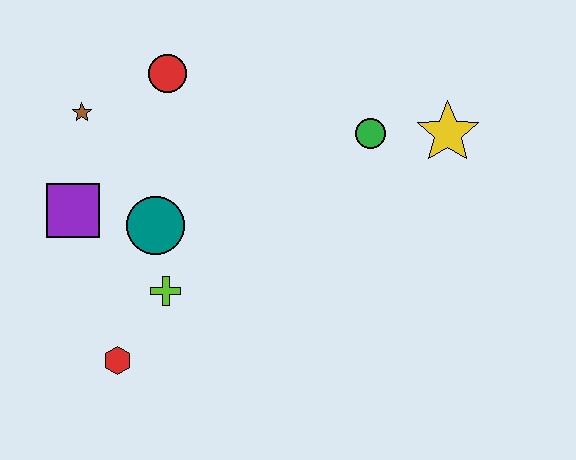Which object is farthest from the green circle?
The red hexagon is farthest from the green circle.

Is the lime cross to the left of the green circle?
Yes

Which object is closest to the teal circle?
The lime cross is closest to the teal circle.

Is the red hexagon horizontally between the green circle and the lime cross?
No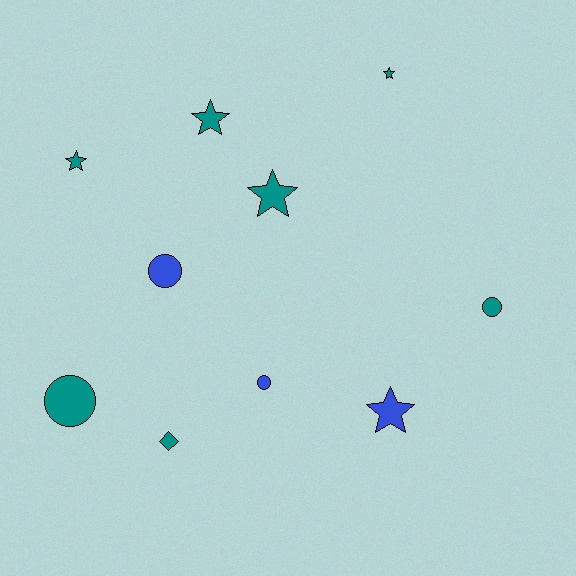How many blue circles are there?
There are 2 blue circles.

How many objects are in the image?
There are 10 objects.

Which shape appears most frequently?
Star, with 5 objects.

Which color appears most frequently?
Teal, with 7 objects.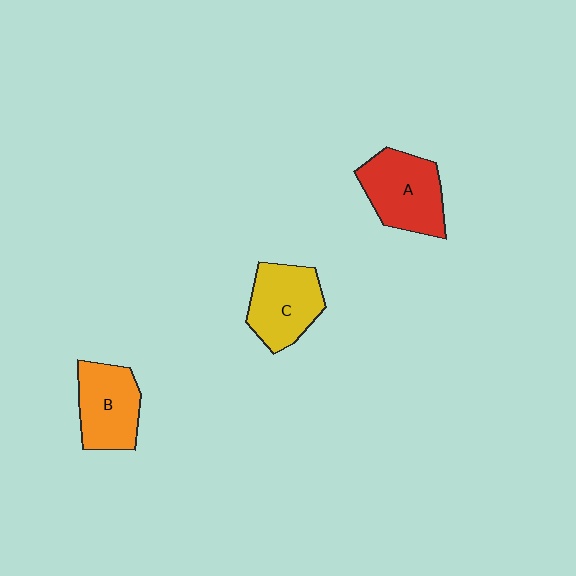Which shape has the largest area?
Shape A (red).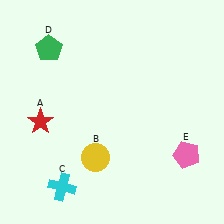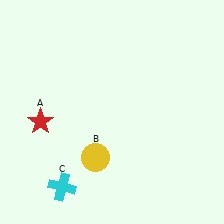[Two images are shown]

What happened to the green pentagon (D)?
The green pentagon (D) was removed in Image 2. It was in the top-left area of Image 1.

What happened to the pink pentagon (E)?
The pink pentagon (E) was removed in Image 2. It was in the bottom-right area of Image 1.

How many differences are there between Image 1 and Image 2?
There are 2 differences between the two images.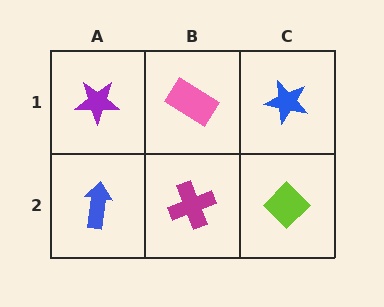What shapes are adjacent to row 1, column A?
A blue arrow (row 2, column A), a pink rectangle (row 1, column B).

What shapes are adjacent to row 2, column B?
A pink rectangle (row 1, column B), a blue arrow (row 2, column A), a lime diamond (row 2, column C).